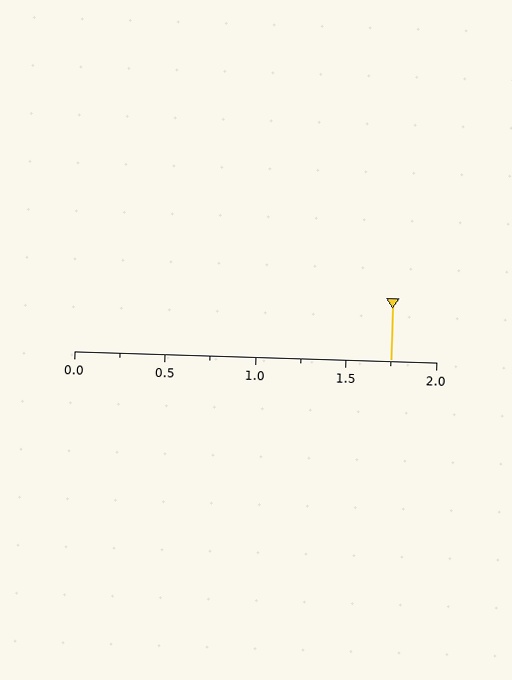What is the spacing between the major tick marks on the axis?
The major ticks are spaced 0.5 apart.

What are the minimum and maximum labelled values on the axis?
The axis runs from 0.0 to 2.0.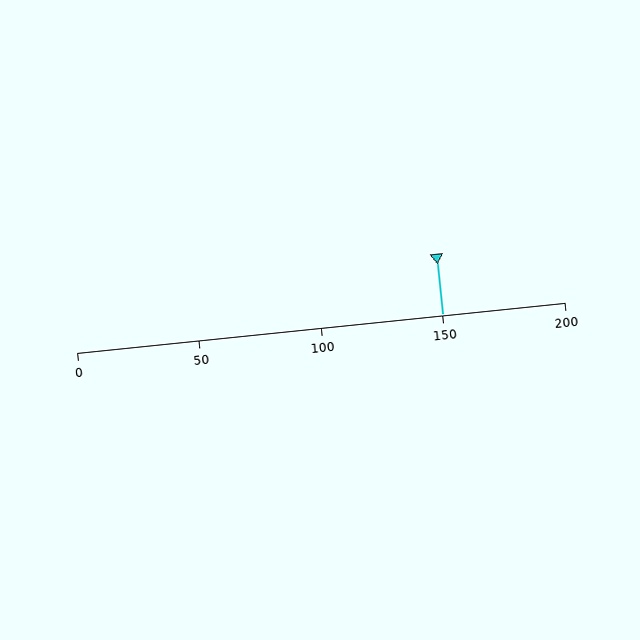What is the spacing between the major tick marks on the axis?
The major ticks are spaced 50 apart.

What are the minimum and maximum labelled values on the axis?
The axis runs from 0 to 200.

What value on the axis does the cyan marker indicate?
The marker indicates approximately 150.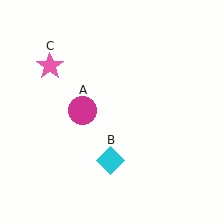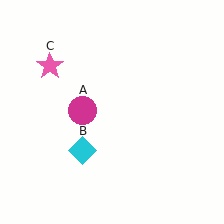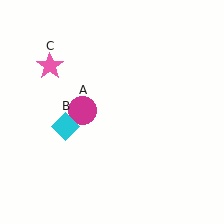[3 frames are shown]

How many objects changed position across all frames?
1 object changed position: cyan diamond (object B).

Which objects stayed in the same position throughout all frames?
Magenta circle (object A) and pink star (object C) remained stationary.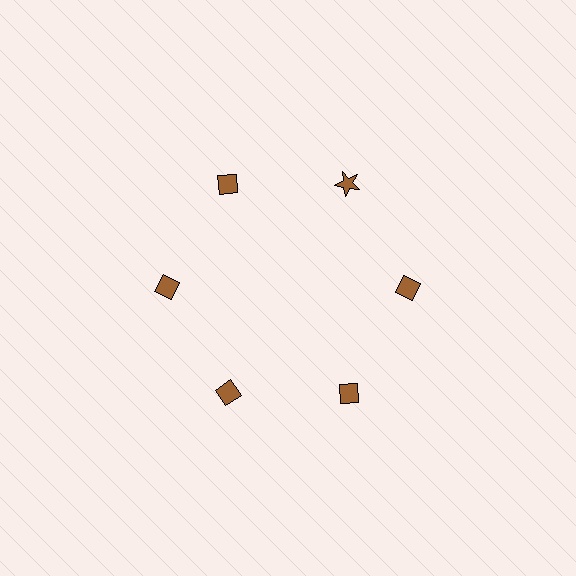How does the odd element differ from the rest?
It has a different shape: star instead of diamond.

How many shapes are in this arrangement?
There are 6 shapes arranged in a ring pattern.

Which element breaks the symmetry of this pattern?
The brown star at roughly the 1 o'clock position breaks the symmetry. All other shapes are brown diamonds.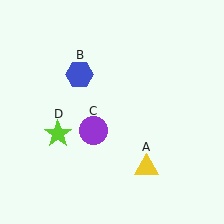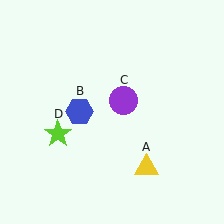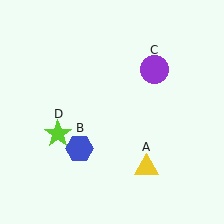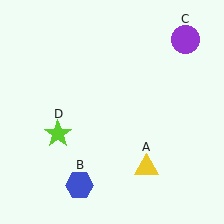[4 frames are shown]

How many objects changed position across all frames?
2 objects changed position: blue hexagon (object B), purple circle (object C).